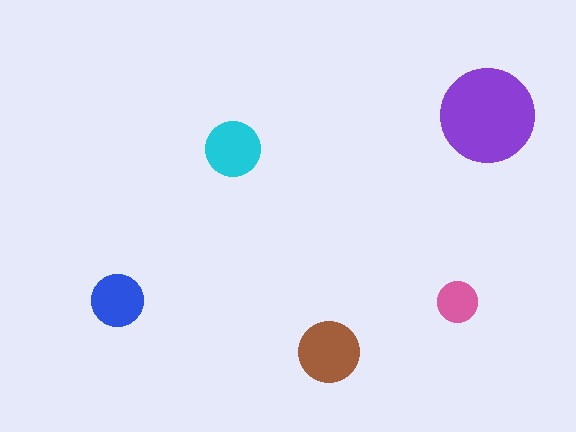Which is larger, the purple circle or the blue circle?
The purple one.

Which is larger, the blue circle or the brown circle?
The brown one.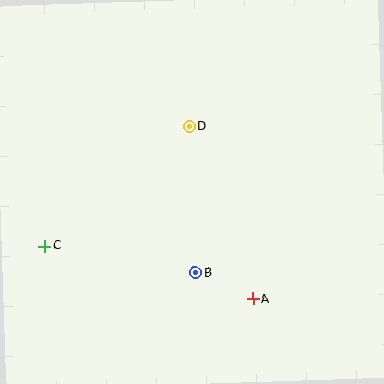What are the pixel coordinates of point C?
Point C is at (45, 246).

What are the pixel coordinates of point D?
Point D is at (189, 126).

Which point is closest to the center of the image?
Point D at (189, 126) is closest to the center.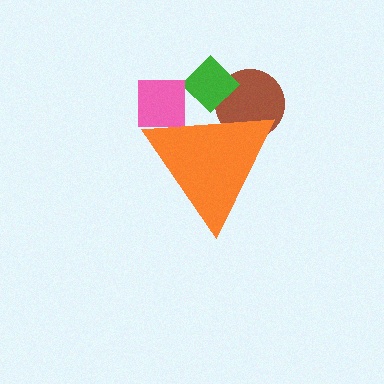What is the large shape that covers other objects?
An orange triangle.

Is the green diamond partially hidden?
Yes, the green diamond is partially hidden behind the orange triangle.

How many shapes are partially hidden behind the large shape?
3 shapes are partially hidden.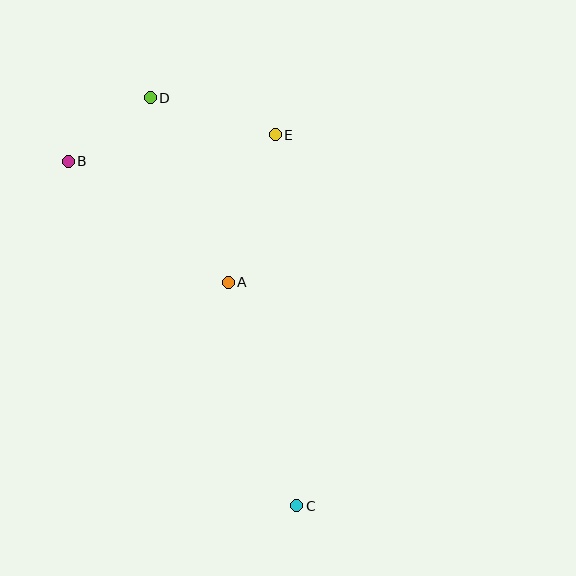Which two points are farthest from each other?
Points C and D are farthest from each other.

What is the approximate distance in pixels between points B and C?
The distance between B and C is approximately 413 pixels.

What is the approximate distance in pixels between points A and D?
The distance between A and D is approximately 200 pixels.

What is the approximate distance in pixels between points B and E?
The distance between B and E is approximately 209 pixels.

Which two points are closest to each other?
Points B and D are closest to each other.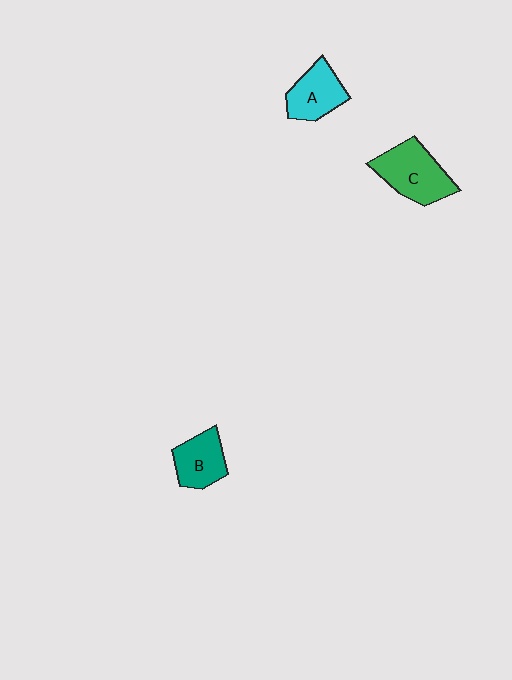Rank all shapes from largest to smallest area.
From largest to smallest: C (green), A (cyan), B (teal).